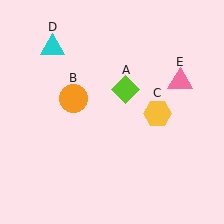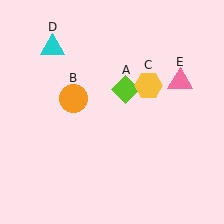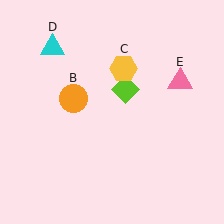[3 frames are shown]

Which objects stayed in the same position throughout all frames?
Lime diamond (object A) and orange circle (object B) and cyan triangle (object D) and pink triangle (object E) remained stationary.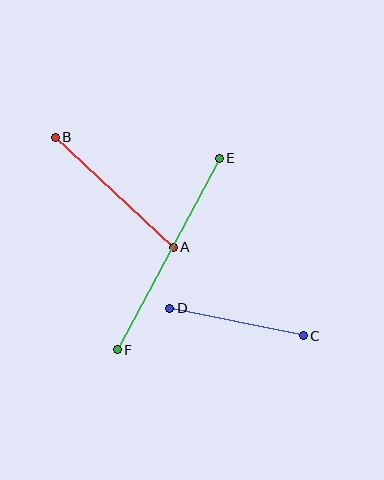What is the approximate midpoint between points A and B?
The midpoint is at approximately (114, 192) pixels.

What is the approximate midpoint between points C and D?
The midpoint is at approximately (236, 322) pixels.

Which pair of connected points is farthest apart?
Points E and F are farthest apart.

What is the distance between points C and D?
The distance is approximately 137 pixels.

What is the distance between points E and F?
The distance is approximately 217 pixels.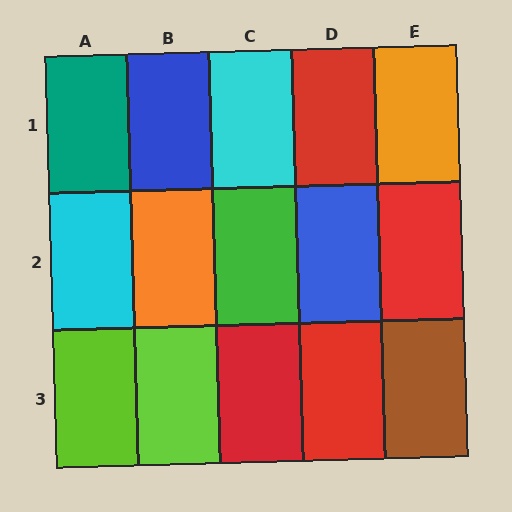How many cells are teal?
1 cell is teal.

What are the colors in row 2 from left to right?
Cyan, orange, green, blue, red.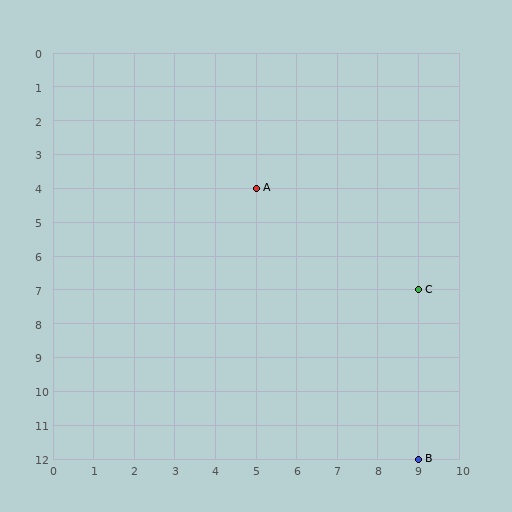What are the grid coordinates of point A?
Point A is at grid coordinates (5, 4).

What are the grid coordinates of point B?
Point B is at grid coordinates (9, 12).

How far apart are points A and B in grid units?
Points A and B are 4 columns and 8 rows apart (about 8.9 grid units diagonally).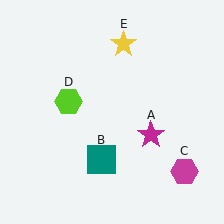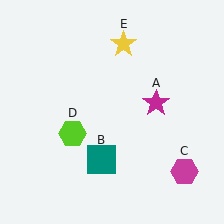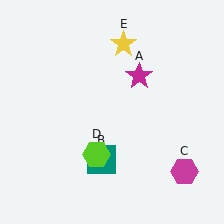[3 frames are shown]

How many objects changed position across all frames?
2 objects changed position: magenta star (object A), lime hexagon (object D).